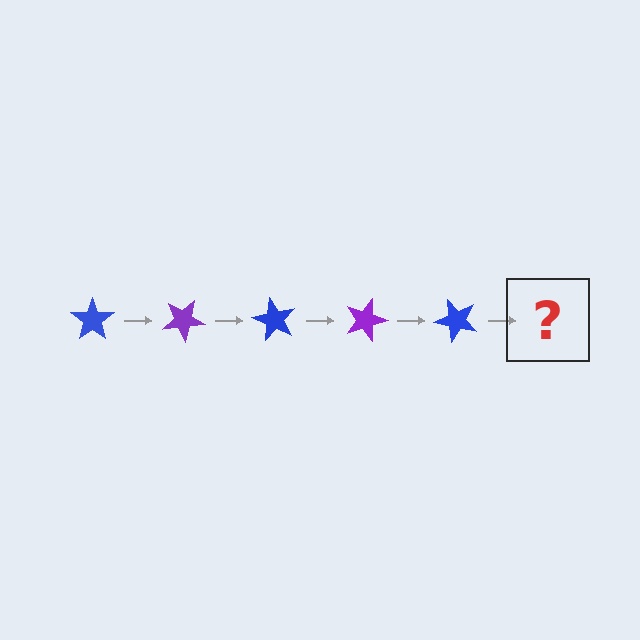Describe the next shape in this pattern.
It should be a purple star, rotated 150 degrees from the start.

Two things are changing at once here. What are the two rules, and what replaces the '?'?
The two rules are that it rotates 30 degrees each step and the color cycles through blue and purple. The '?' should be a purple star, rotated 150 degrees from the start.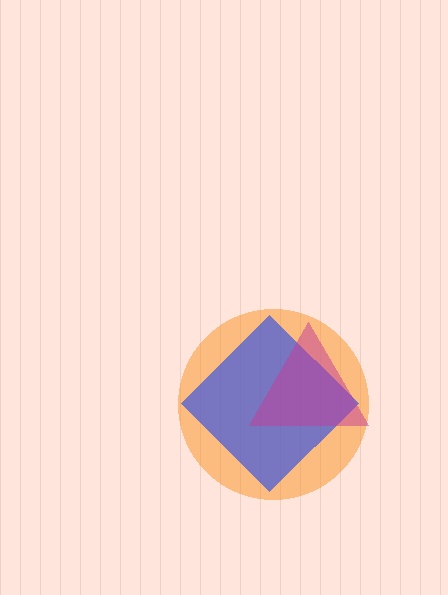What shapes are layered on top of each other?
The layered shapes are: an orange circle, a blue diamond, a magenta triangle.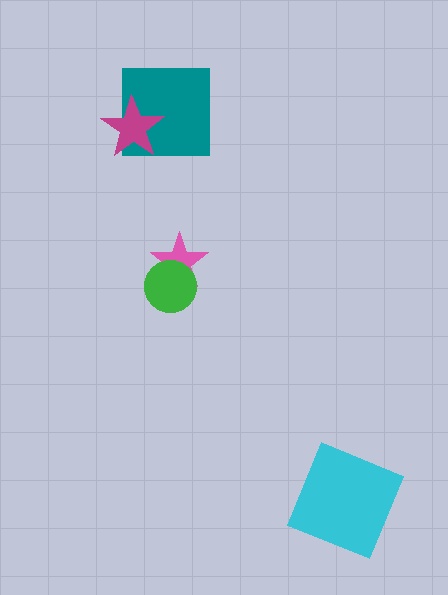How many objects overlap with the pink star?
1 object overlaps with the pink star.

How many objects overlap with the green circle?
1 object overlaps with the green circle.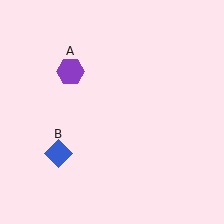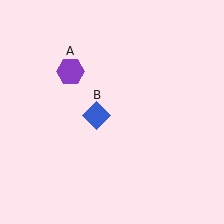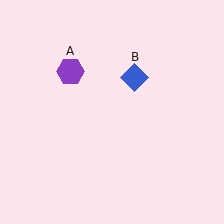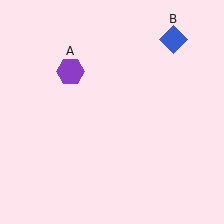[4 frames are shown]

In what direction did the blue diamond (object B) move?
The blue diamond (object B) moved up and to the right.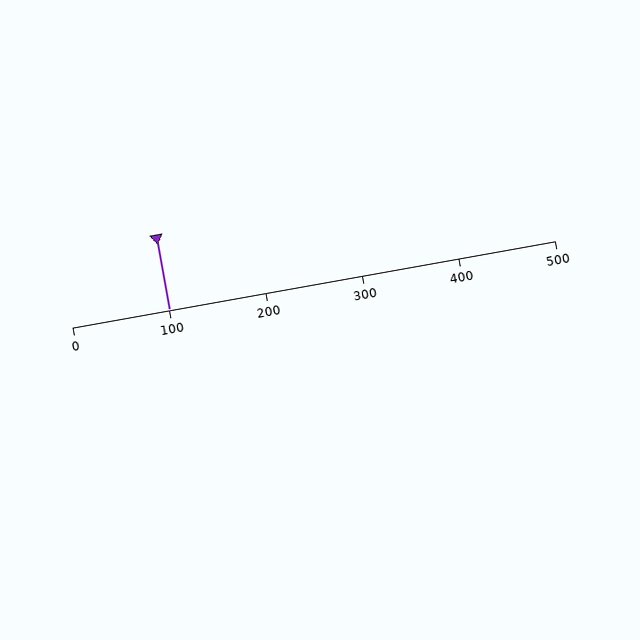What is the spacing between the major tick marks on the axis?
The major ticks are spaced 100 apart.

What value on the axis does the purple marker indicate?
The marker indicates approximately 100.